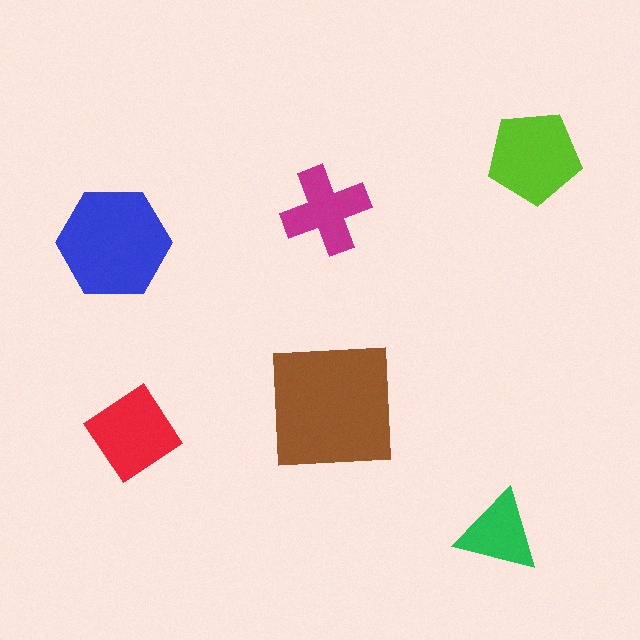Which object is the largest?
The brown square.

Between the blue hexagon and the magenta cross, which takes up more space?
The blue hexagon.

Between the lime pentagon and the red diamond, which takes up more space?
The lime pentagon.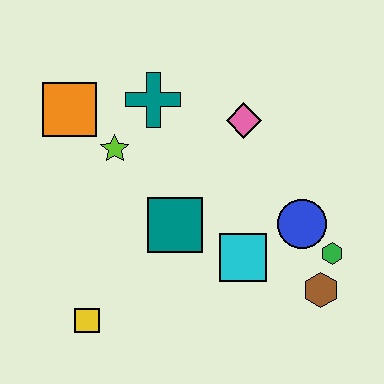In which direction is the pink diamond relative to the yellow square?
The pink diamond is above the yellow square.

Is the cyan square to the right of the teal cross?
Yes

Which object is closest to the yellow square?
The teal square is closest to the yellow square.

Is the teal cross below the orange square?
No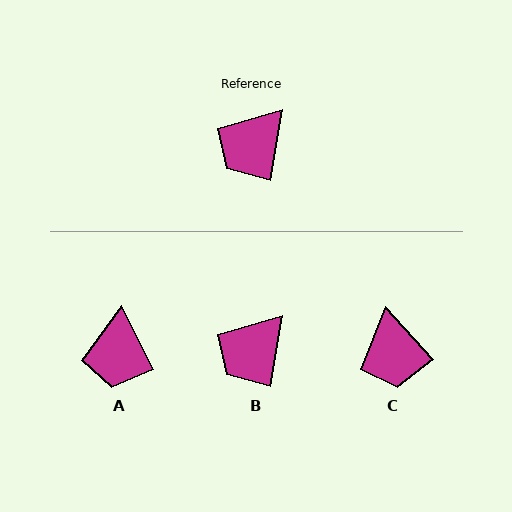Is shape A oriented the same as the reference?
No, it is off by about 37 degrees.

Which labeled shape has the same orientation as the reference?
B.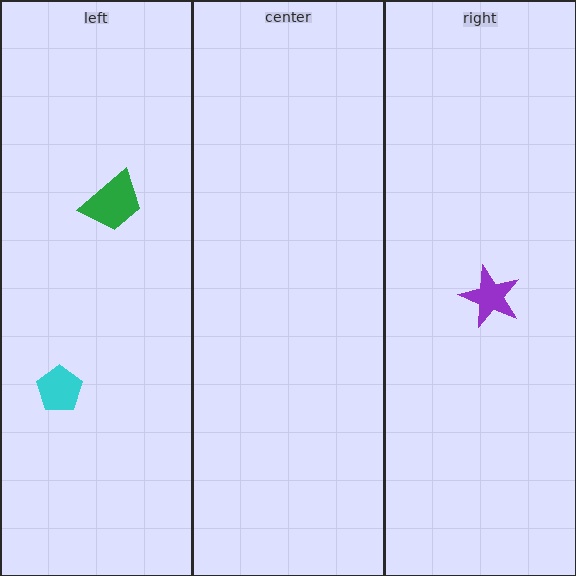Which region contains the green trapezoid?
The left region.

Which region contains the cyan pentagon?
The left region.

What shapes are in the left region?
The green trapezoid, the cyan pentagon.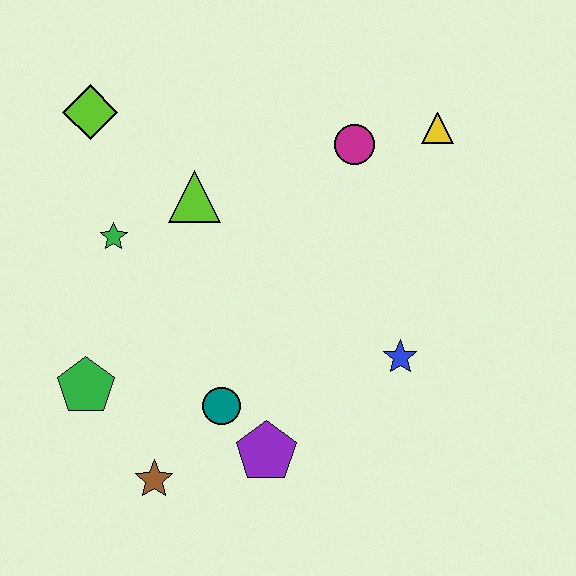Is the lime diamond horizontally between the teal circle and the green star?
No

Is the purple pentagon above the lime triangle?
No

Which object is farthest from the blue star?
The lime diamond is farthest from the blue star.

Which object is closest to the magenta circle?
The yellow triangle is closest to the magenta circle.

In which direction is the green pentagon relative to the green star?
The green pentagon is below the green star.